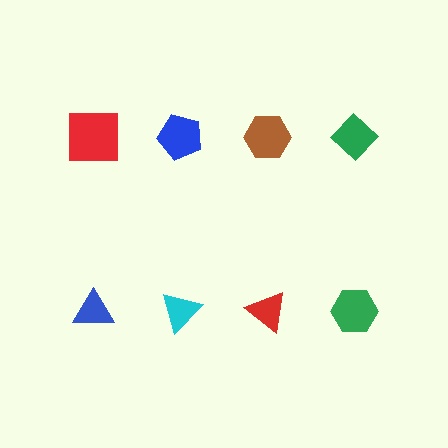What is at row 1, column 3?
A brown hexagon.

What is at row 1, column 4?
A green diamond.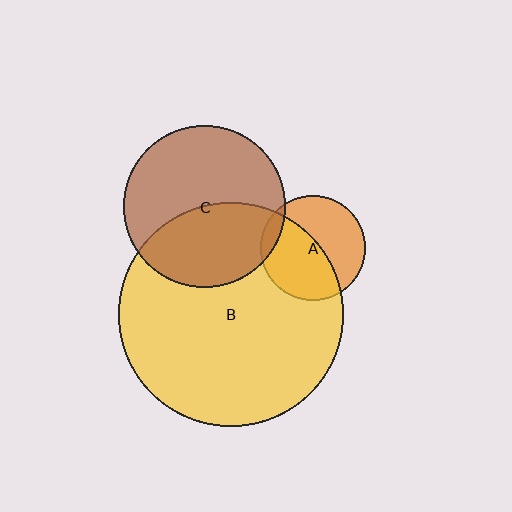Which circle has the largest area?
Circle B (yellow).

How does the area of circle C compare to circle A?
Approximately 2.4 times.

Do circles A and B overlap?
Yes.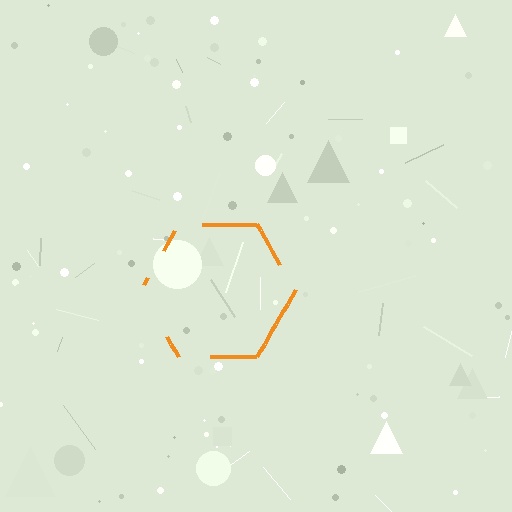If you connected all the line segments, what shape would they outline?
They would outline a hexagon.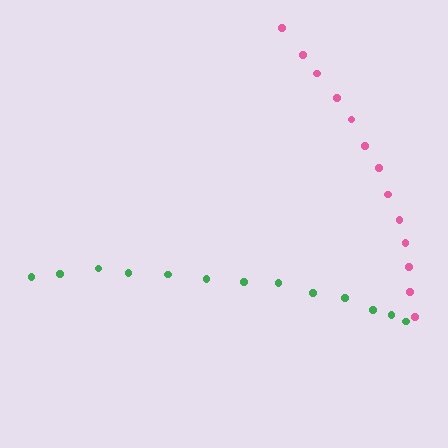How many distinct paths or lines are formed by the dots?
There are 2 distinct paths.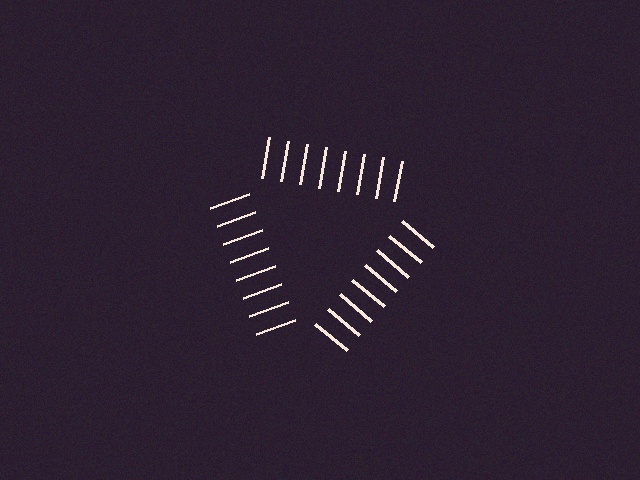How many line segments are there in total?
24 — 8 along each of the 3 edges.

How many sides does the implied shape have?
3 sides — the line-ends trace a triangle.